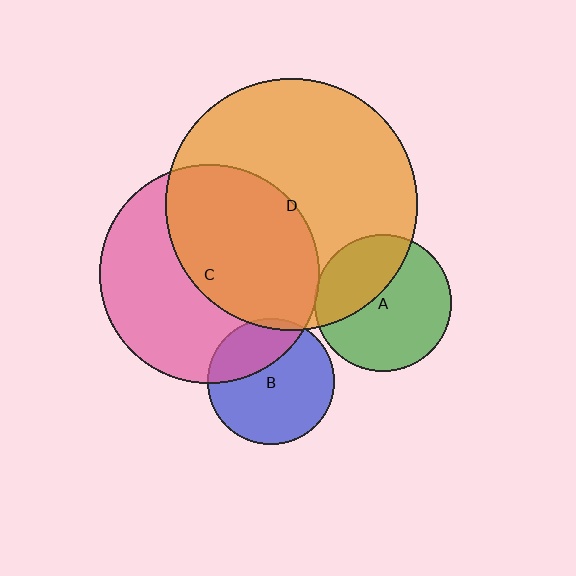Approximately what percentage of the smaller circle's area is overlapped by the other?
Approximately 5%.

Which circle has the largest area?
Circle D (orange).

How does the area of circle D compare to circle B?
Approximately 4.0 times.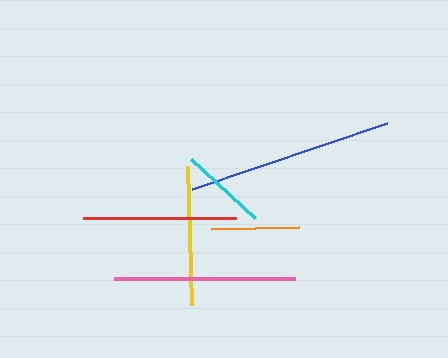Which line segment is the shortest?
The cyan line is the shortest at approximately 87 pixels.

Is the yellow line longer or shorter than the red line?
The red line is longer than the yellow line.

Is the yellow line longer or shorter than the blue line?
The blue line is longer than the yellow line.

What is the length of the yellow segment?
The yellow segment is approximately 139 pixels long.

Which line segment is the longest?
The blue line is the longest at approximately 206 pixels.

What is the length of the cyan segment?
The cyan segment is approximately 87 pixels long.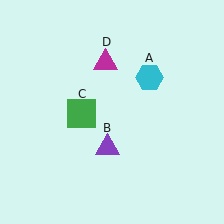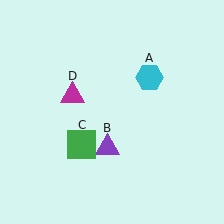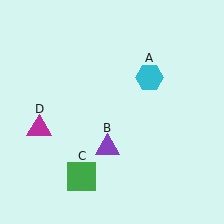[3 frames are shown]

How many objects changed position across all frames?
2 objects changed position: green square (object C), magenta triangle (object D).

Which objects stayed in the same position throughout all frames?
Cyan hexagon (object A) and purple triangle (object B) remained stationary.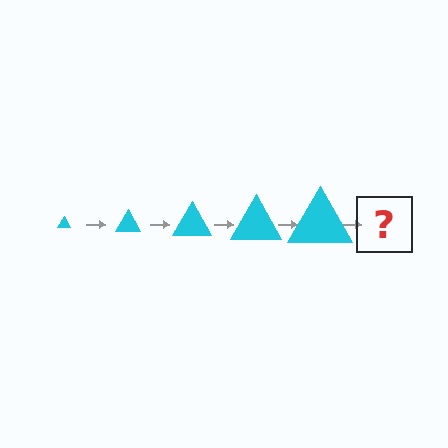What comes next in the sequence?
The next element should be a cyan triangle, larger than the previous one.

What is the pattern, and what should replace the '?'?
The pattern is that the triangle gets progressively larger each step. The '?' should be a cyan triangle, larger than the previous one.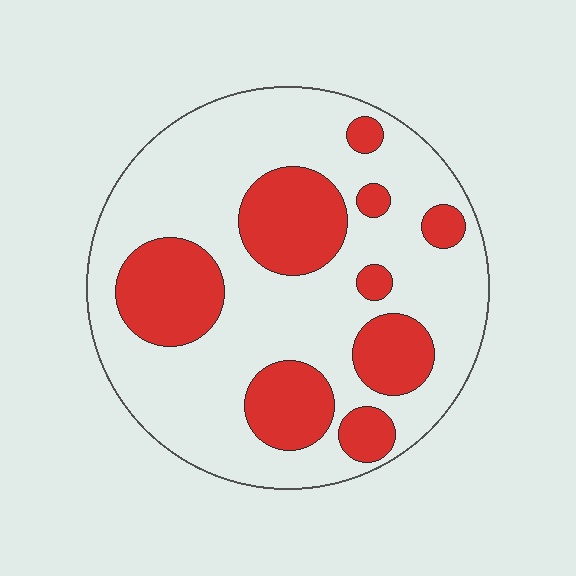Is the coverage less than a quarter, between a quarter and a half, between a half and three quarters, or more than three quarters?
Between a quarter and a half.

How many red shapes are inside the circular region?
9.